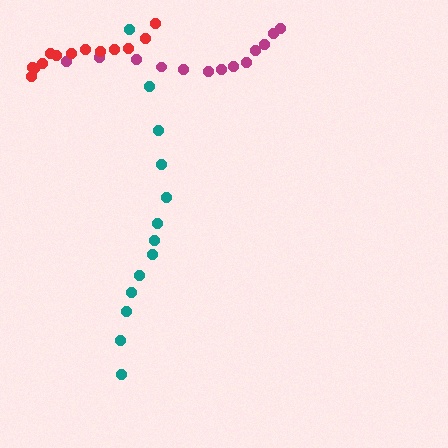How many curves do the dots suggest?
There are 3 distinct paths.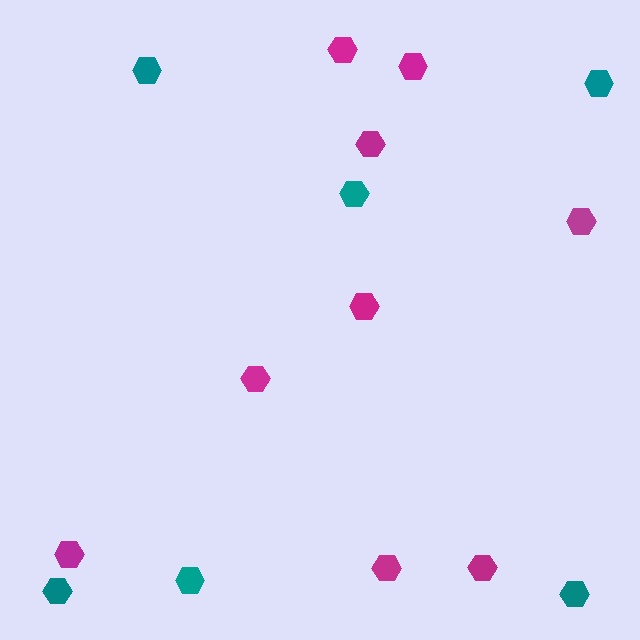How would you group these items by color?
There are 2 groups: one group of teal hexagons (6) and one group of magenta hexagons (9).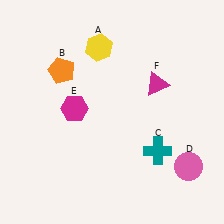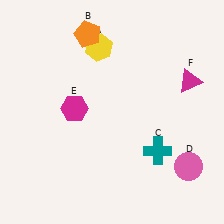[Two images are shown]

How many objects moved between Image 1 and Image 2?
2 objects moved between the two images.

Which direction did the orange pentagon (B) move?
The orange pentagon (B) moved up.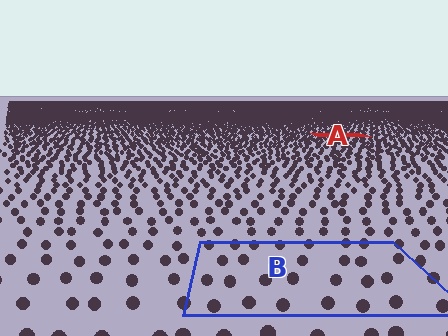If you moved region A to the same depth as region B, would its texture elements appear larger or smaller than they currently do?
They would appear larger. At a closer depth, the same texture elements are projected at a bigger on-screen size.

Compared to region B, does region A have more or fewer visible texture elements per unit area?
Region A has more texture elements per unit area — they are packed more densely because it is farther away.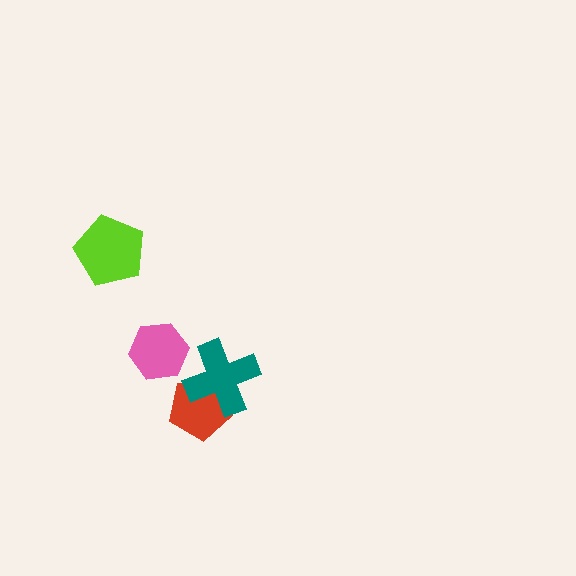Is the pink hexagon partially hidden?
No, no other shape covers it.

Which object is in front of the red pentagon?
The teal cross is in front of the red pentagon.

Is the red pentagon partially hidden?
Yes, it is partially covered by another shape.